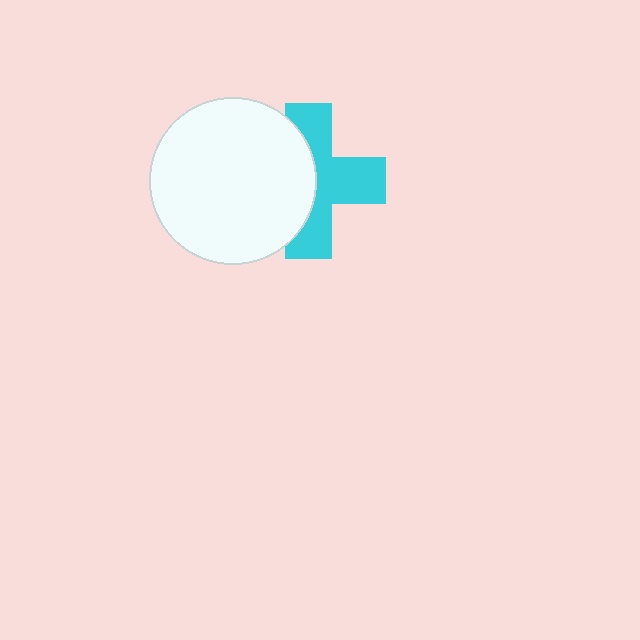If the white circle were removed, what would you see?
You would see the complete cyan cross.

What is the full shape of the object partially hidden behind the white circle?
The partially hidden object is a cyan cross.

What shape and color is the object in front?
The object in front is a white circle.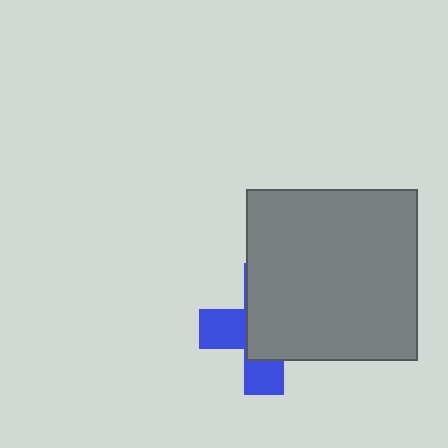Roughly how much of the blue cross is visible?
A small part of it is visible (roughly 37%).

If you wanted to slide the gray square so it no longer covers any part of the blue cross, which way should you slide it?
Slide it toward the upper-right — that is the most direct way to separate the two shapes.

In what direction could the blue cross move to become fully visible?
The blue cross could move toward the lower-left. That would shift it out from behind the gray square entirely.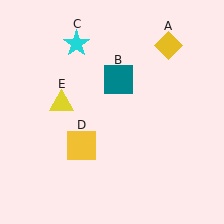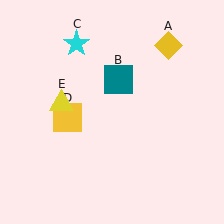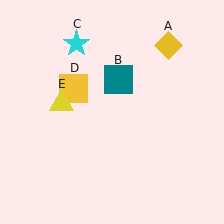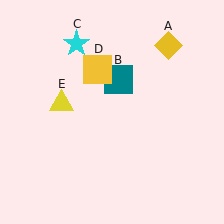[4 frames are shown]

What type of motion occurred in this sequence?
The yellow square (object D) rotated clockwise around the center of the scene.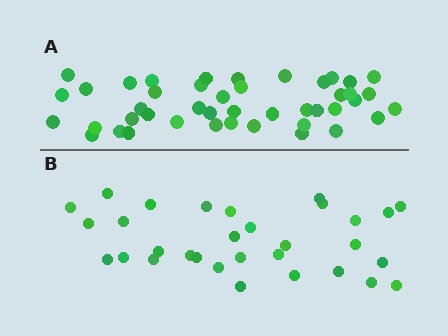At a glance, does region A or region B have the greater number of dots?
Region A (the top region) has more dots.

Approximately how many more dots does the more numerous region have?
Region A has approximately 15 more dots than region B.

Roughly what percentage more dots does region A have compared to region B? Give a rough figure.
About 40% more.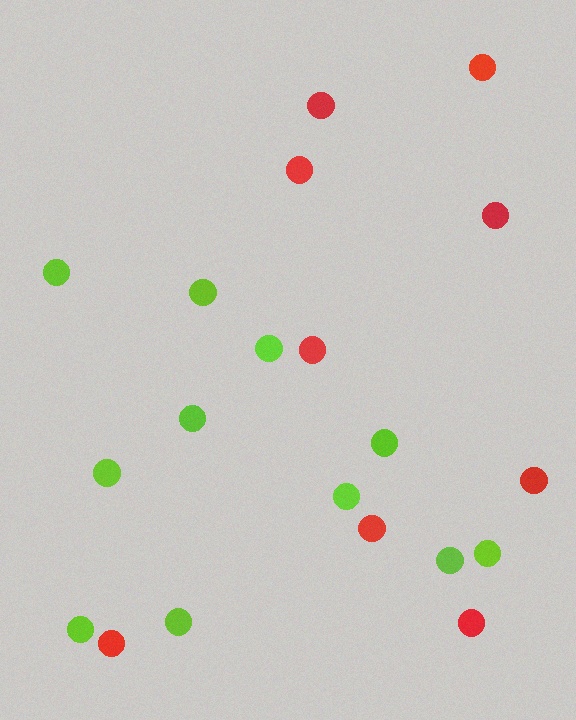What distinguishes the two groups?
There are 2 groups: one group of lime circles (11) and one group of red circles (9).